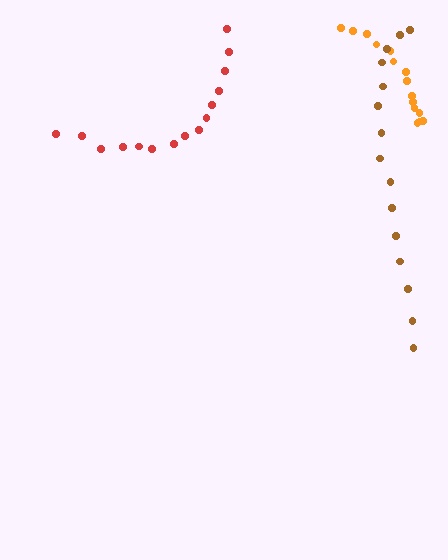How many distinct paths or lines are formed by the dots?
There are 3 distinct paths.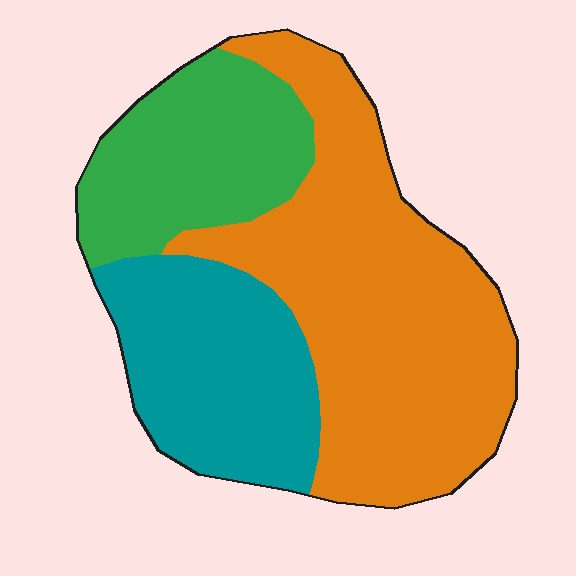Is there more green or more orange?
Orange.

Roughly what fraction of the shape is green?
Green takes up less than a quarter of the shape.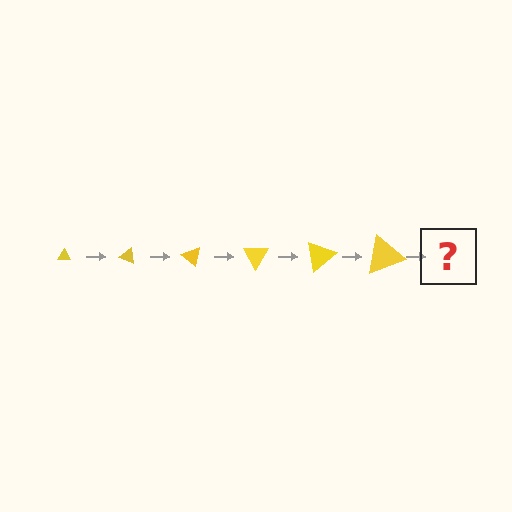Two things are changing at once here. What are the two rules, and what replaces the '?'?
The two rules are that the triangle grows larger each step and it rotates 20 degrees each step. The '?' should be a triangle, larger than the previous one and rotated 120 degrees from the start.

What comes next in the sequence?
The next element should be a triangle, larger than the previous one and rotated 120 degrees from the start.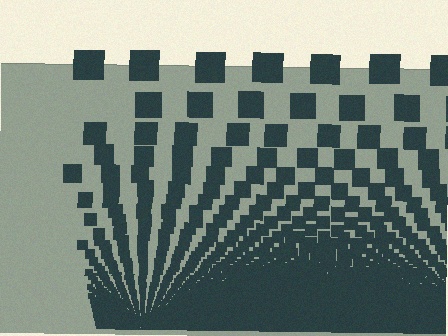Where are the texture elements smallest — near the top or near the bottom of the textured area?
Near the bottom.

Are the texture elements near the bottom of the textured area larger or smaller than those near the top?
Smaller. The gradient is inverted — elements near the bottom are smaller and denser.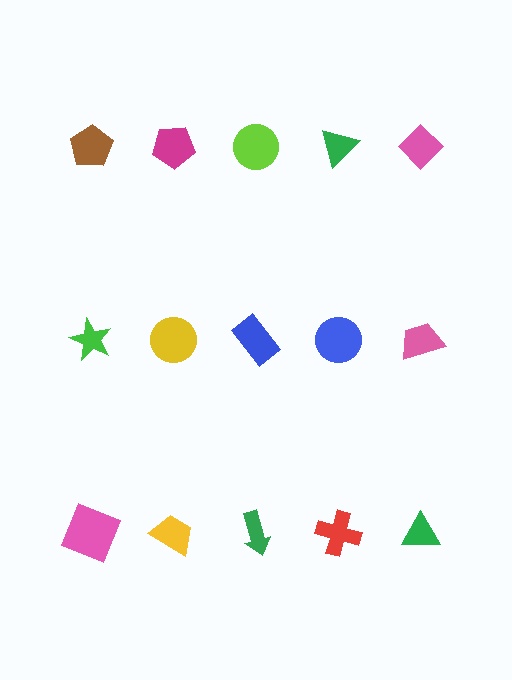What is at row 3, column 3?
A green arrow.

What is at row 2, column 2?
A yellow circle.